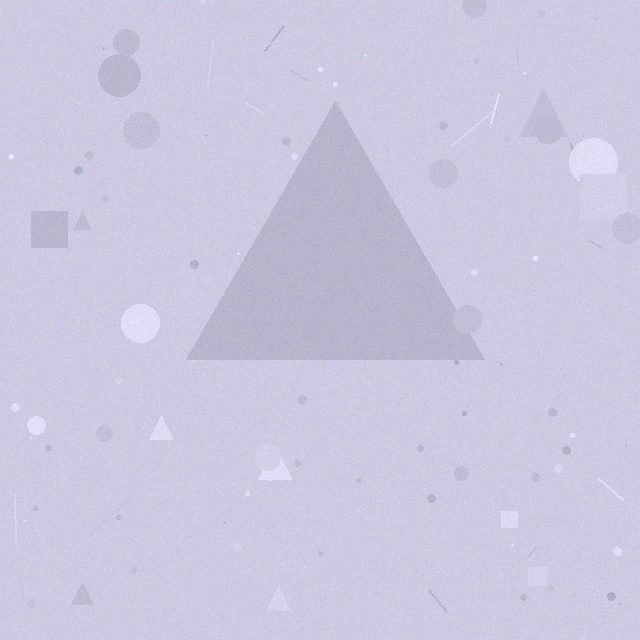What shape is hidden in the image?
A triangle is hidden in the image.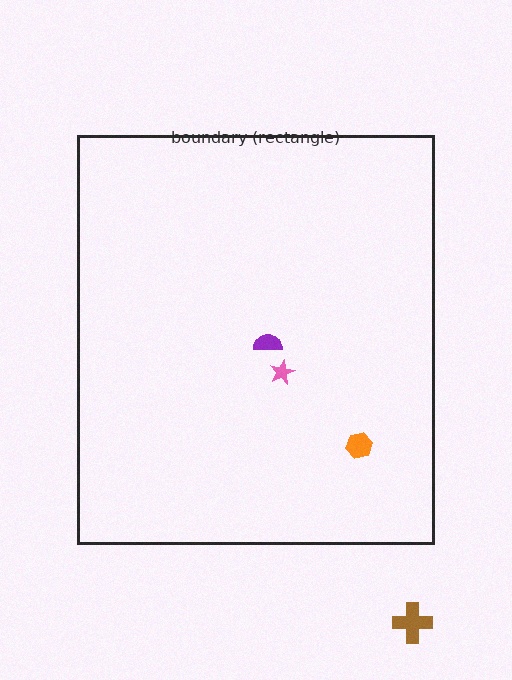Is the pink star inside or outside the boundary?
Inside.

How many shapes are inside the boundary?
3 inside, 1 outside.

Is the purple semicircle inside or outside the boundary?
Inside.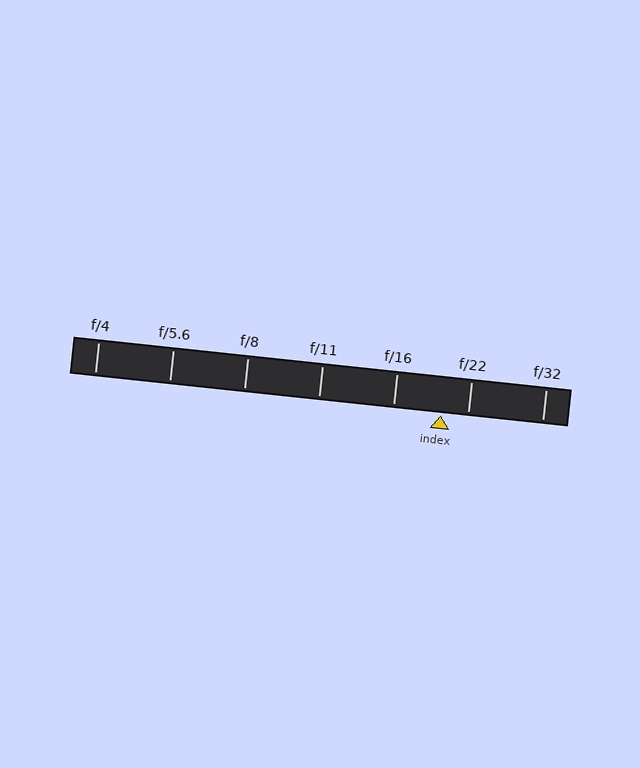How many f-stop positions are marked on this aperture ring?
There are 7 f-stop positions marked.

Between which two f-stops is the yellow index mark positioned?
The index mark is between f/16 and f/22.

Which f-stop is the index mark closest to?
The index mark is closest to f/22.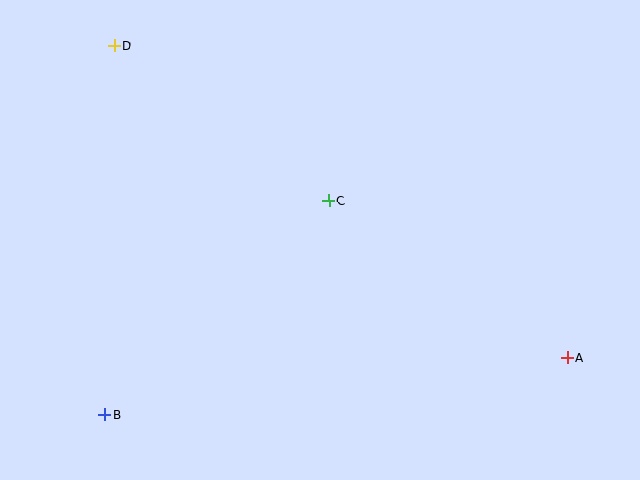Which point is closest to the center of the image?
Point C at (329, 201) is closest to the center.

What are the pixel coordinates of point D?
Point D is at (115, 46).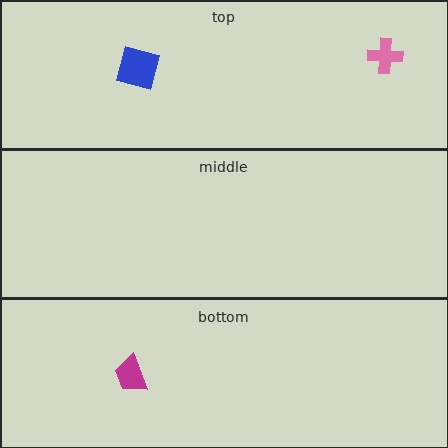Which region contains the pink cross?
The top region.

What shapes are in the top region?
The blue square, the pink cross.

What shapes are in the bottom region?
The magenta trapezoid.